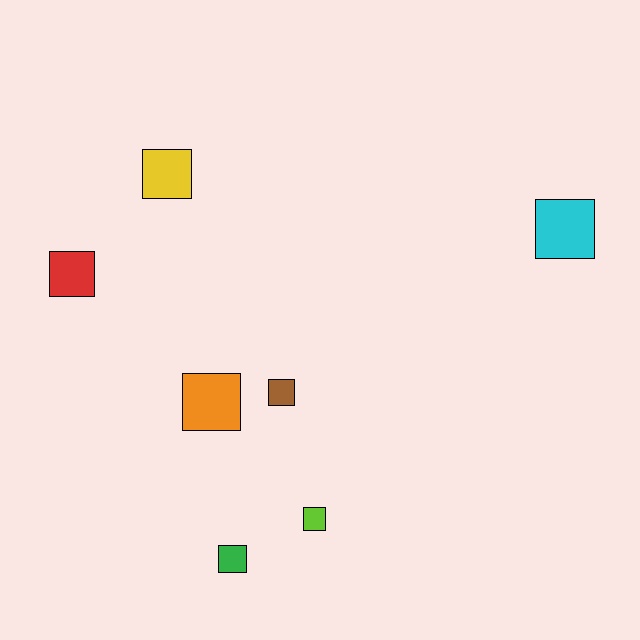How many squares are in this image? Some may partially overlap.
There are 7 squares.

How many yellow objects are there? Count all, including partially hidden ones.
There is 1 yellow object.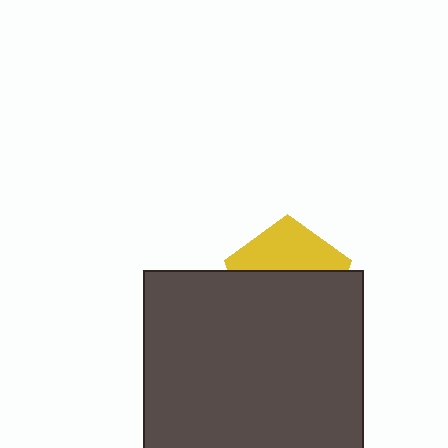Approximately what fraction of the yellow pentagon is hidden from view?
Roughly 62% of the yellow pentagon is hidden behind the dark gray square.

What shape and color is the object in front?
The object in front is a dark gray square.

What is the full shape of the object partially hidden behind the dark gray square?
The partially hidden object is a yellow pentagon.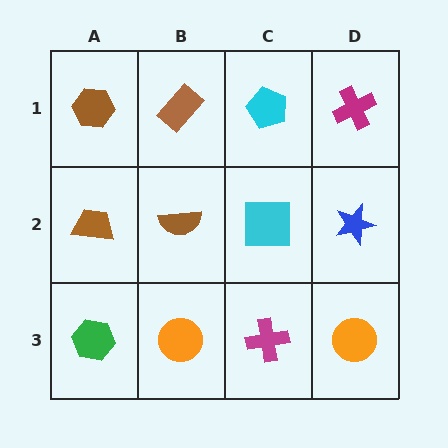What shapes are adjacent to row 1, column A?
A brown trapezoid (row 2, column A), a brown rectangle (row 1, column B).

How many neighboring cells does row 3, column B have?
3.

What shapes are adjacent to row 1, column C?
A cyan square (row 2, column C), a brown rectangle (row 1, column B), a magenta cross (row 1, column D).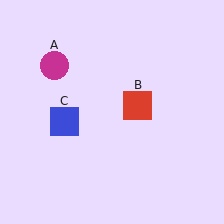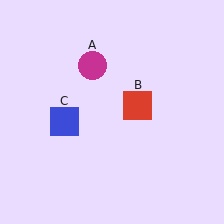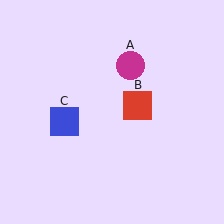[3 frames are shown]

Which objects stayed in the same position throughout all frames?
Red square (object B) and blue square (object C) remained stationary.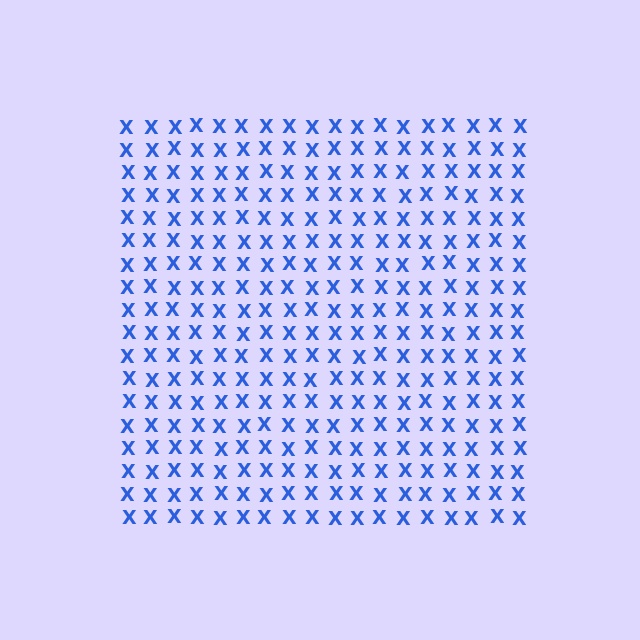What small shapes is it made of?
It is made of small letter X's.